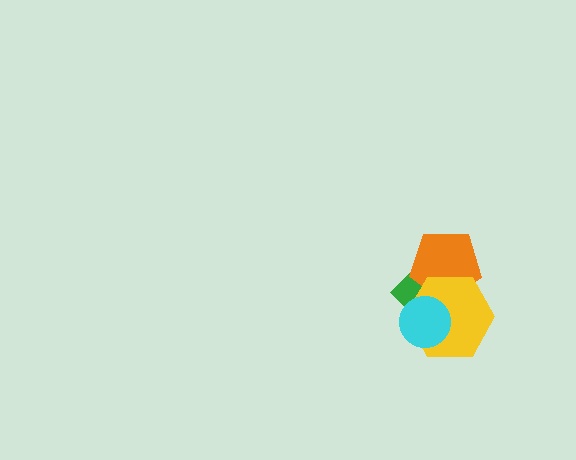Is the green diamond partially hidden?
Yes, it is partially covered by another shape.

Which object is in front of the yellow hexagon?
The cyan circle is in front of the yellow hexagon.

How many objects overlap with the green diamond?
3 objects overlap with the green diamond.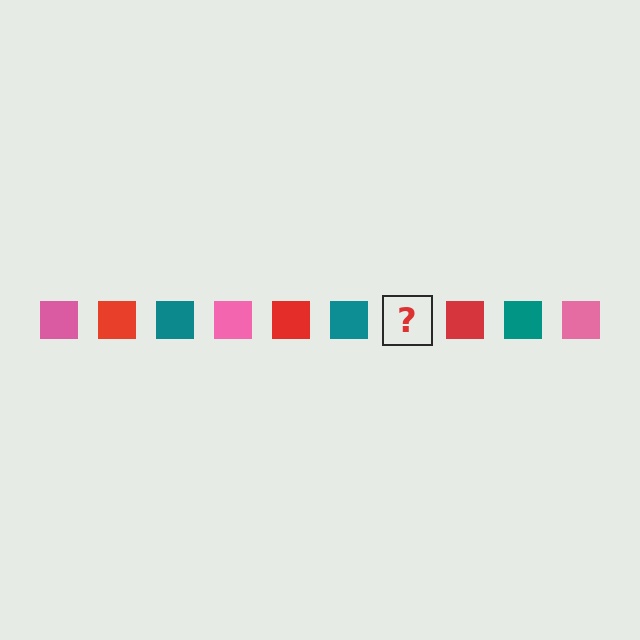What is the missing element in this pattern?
The missing element is a pink square.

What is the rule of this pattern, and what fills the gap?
The rule is that the pattern cycles through pink, red, teal squares. The gap should be filled with a pink square.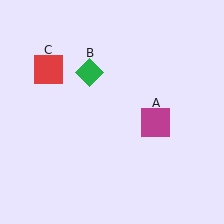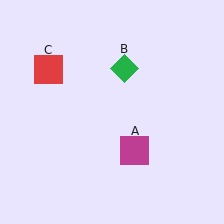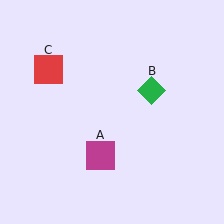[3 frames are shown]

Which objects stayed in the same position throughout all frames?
Red square (object C) remained stationary.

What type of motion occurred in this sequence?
The magenta square (object A), green diamond (object B) rotated clockwise around the center of the scene.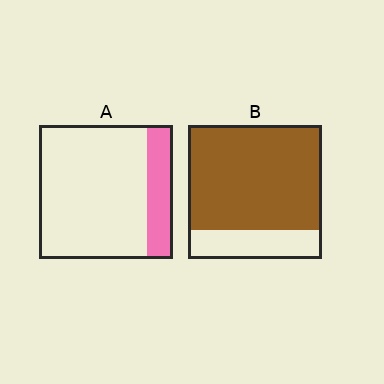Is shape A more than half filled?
No.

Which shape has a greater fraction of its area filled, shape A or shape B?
Shape B.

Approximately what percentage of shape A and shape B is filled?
A is approximately 20% and B is approximately 80%.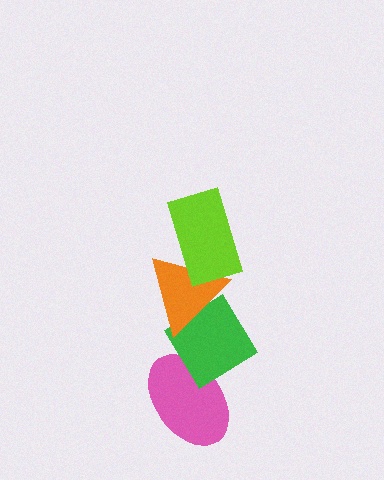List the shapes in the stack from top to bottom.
From top to bottom: the lime rectangle, the orange triangle, the green diamond, the pink ellipse.